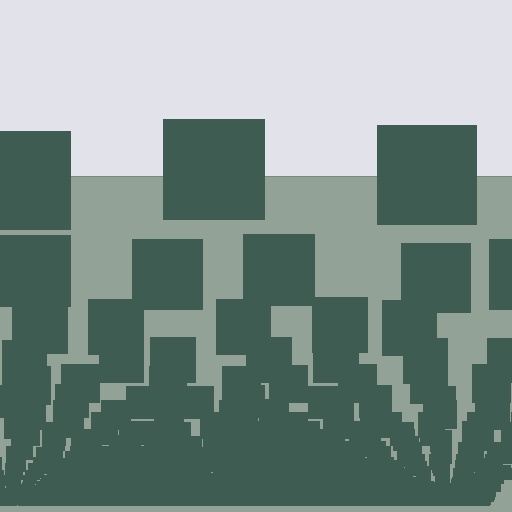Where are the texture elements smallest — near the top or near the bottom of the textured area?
Near the bottom.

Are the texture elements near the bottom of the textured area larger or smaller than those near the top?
Smaller. The gradient is inverted — elements near the bottom are smaller and denser.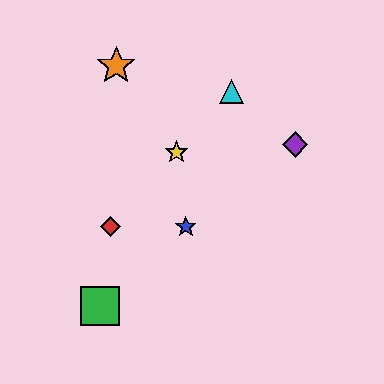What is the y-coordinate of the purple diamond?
The purple diamond is at y≈145.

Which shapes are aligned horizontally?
The red diamond, the blue star are aligned horizontally.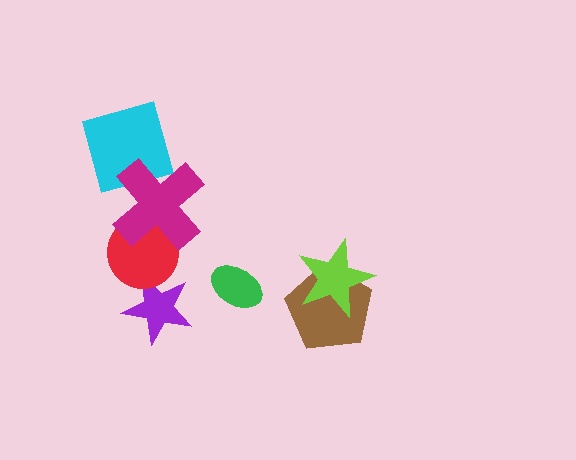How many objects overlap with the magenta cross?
2 objects overlap with the magenta cross.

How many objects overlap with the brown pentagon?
1 object overlaps with the brown pentagon.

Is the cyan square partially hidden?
Yes, it is partially covered by another shape.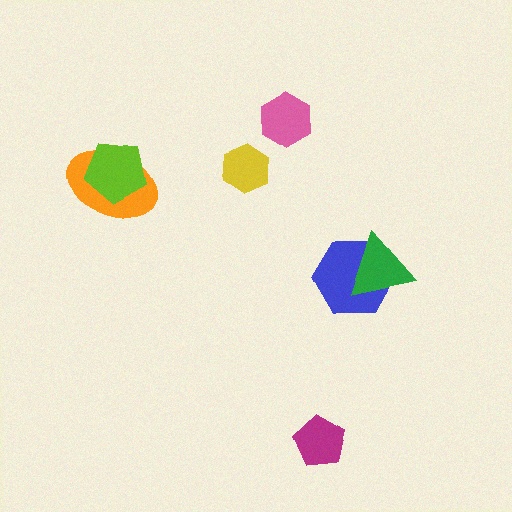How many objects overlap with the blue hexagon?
1 object overlaps with the blue hexagon.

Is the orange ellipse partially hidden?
Yes, it is partially covered by another shape.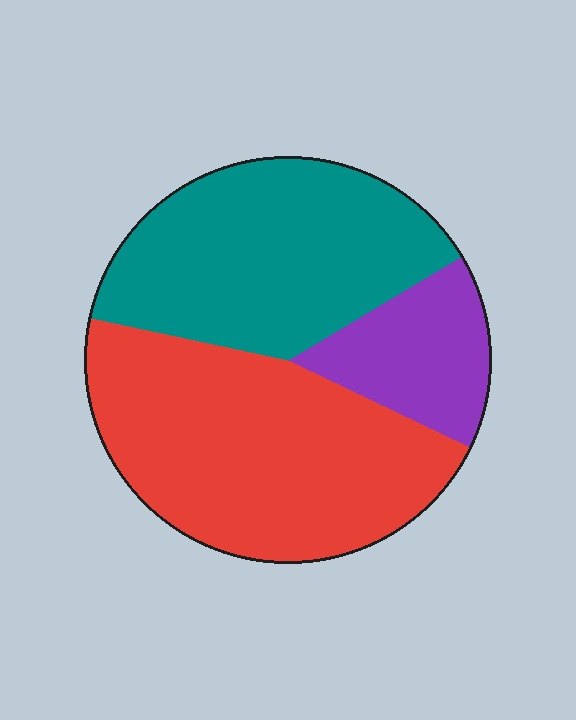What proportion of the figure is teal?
Teal takes up between a quarter and a half of the figure.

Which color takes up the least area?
Purple, at roughly 15%.